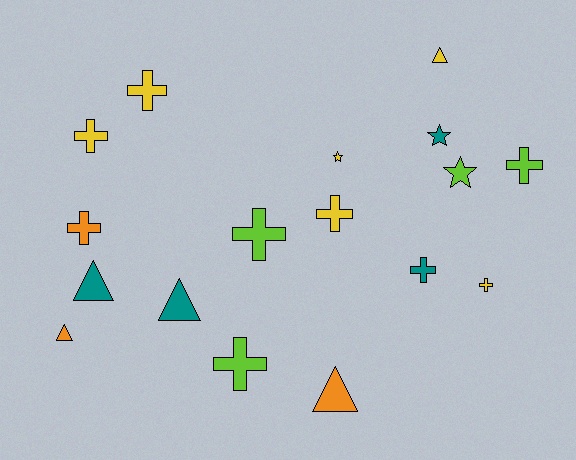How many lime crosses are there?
There are 3 lime crosses.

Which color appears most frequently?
Yellow, with 6 objects.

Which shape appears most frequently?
Cross, with 9 objects.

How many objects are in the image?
There are 17 objects.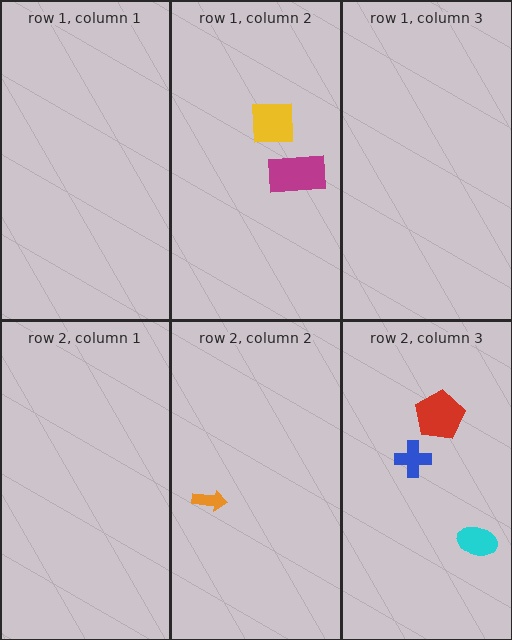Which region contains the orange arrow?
The row 2, column 2 region.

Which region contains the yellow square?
The row 1, column 2 region.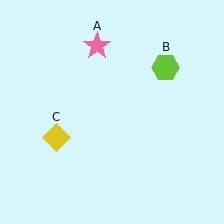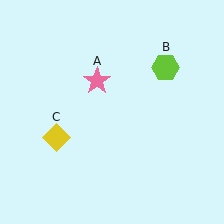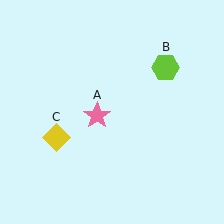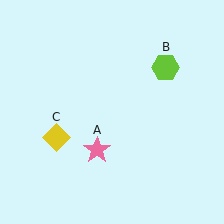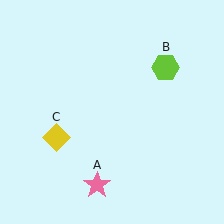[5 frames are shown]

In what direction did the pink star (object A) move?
The pink star (object A) moved down.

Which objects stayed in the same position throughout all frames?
Lime hexagon (object B) and yellow diamond (object C) remained stationary.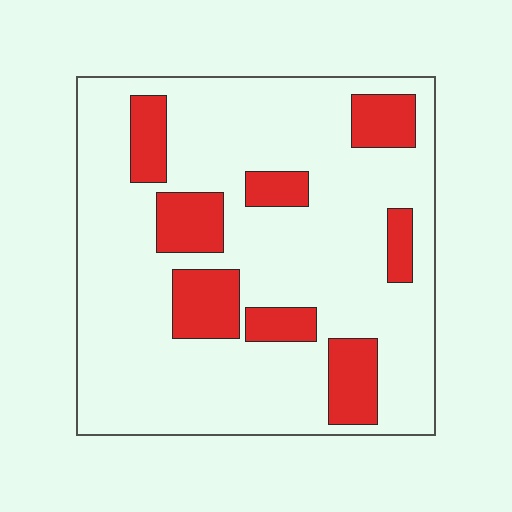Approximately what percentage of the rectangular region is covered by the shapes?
Approximately 20%.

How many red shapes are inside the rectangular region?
8.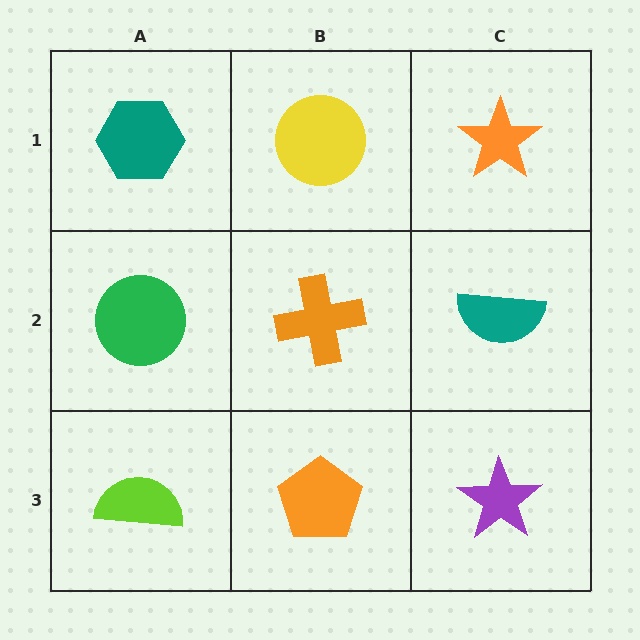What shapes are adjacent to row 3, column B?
An orange cross (row 2, column B), a lime semicircle (row 3, column A), a purple star (row 3, column C).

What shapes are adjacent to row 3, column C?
A teal semicircle (row 2, column C), an orange pentagon (row 3, column B).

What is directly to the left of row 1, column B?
A teal hexagon.